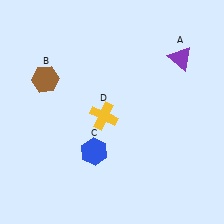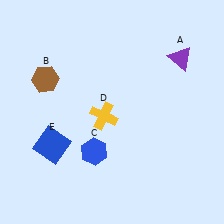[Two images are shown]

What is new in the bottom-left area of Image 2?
A blue square (E) was added in the bottom-left area of Image 2.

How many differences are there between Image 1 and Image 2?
There is 1 difference between the two images.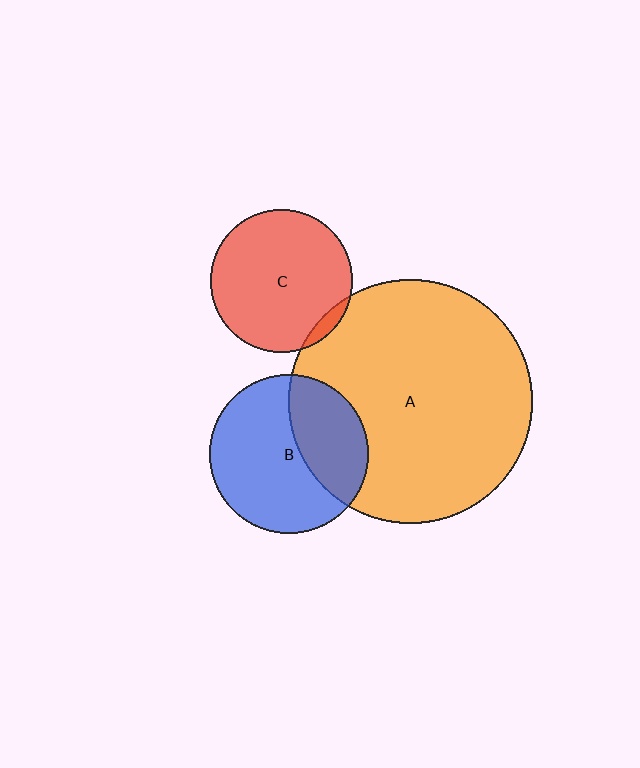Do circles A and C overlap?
Yes.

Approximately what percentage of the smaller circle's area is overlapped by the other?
Approximately 5%.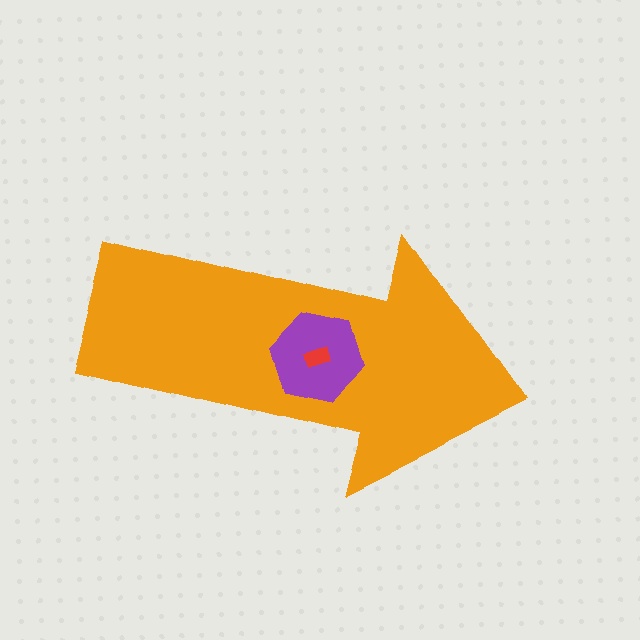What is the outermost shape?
The orange arrow.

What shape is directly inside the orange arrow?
The purple hexagon.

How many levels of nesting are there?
3.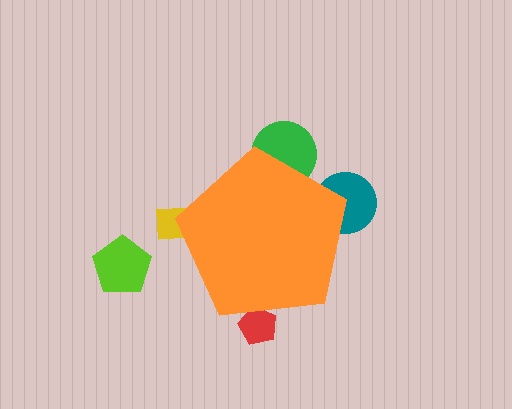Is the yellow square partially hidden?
Yes, the yellow square is partially hidden behind the orange pentagon.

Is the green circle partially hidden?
Yes, the green circle is partially hidden behind the orange pentagon.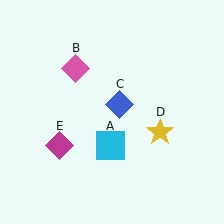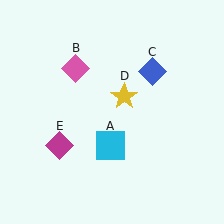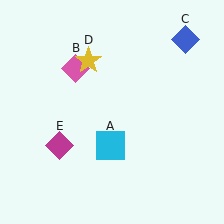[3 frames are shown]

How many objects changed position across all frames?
2 objects changed position: blue diamond (object C), yellow star (object D).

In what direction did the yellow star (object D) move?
The yellow star (object D) moved up and to the left.